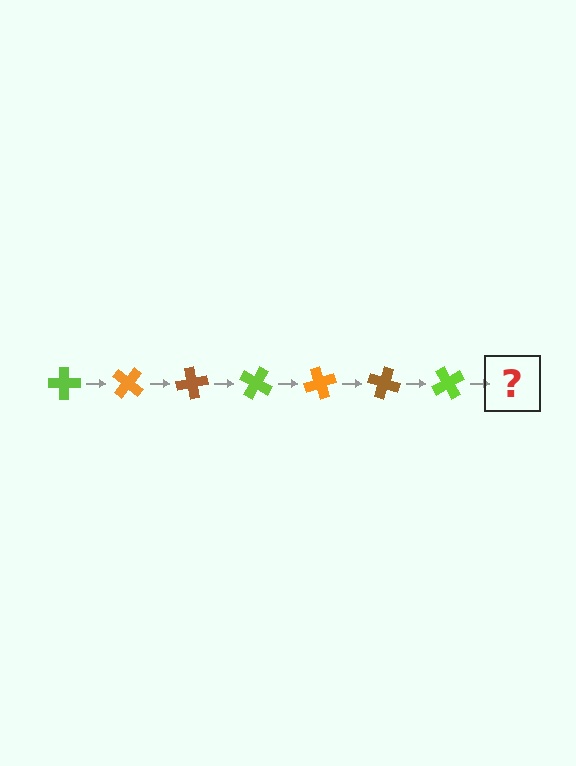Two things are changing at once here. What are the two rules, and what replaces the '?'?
The two rules are that it rotates 40 degrees each step and the color cycles through lime, orange, and brown. The '?' should be an orange cross, rotated 280 degrees from the start.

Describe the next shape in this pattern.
It should be an orange cross, rotated 280 degrees from the start.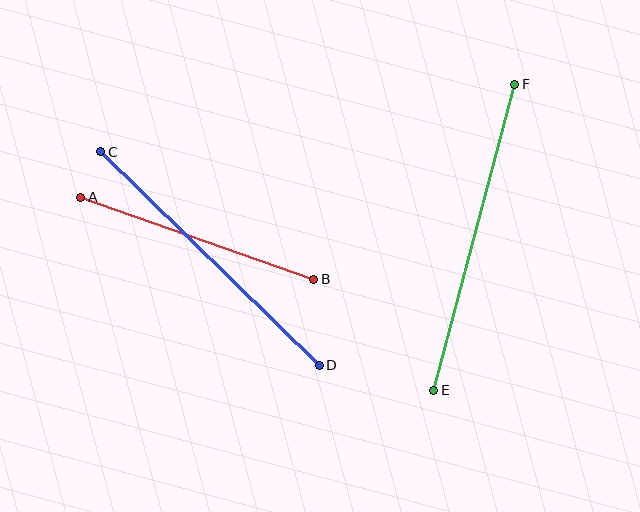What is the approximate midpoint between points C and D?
The midpoint is at approximately (210, 259) pixels.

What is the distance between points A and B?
The distance is approximately 247 pixels.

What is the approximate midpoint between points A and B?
The midpoint is at approximately (197, 238) pixels.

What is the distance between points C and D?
The distance is approximately 306 pixels.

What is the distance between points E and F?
The distance is approximately 316 pixels.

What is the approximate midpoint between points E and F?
The midpoint is at approximately (474, 237) pixels.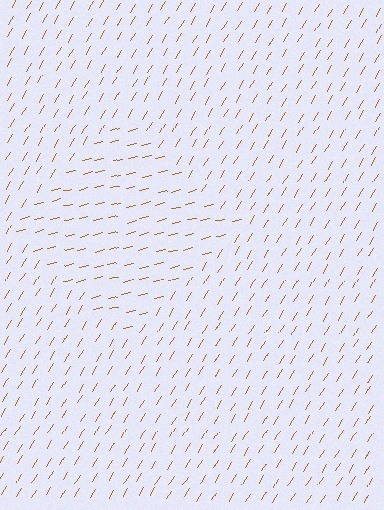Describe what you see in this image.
The image is filled with small brown line segments. A diamond region in the image has lines oriented differently from the surrounding lines, creating a visible texture boundary.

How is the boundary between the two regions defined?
The boundary is defined purely by a change in line orientation (approximately 45 degrees difference). All lines are the same color and thickness.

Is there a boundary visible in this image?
Yes, there is a texture boundary formed by a change in line orientation.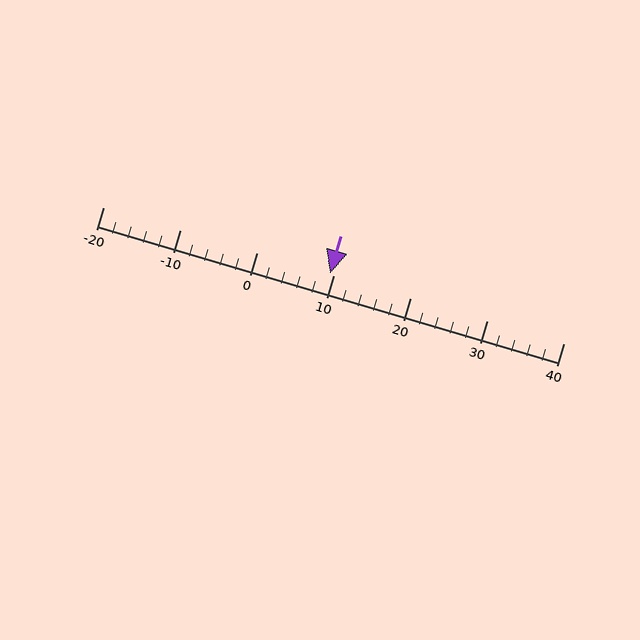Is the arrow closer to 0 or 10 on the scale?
The arrow is closer to 10.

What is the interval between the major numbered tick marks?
The major tick marks are spaced 10 units apart.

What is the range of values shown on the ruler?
The ruler shows values from -20 to 40.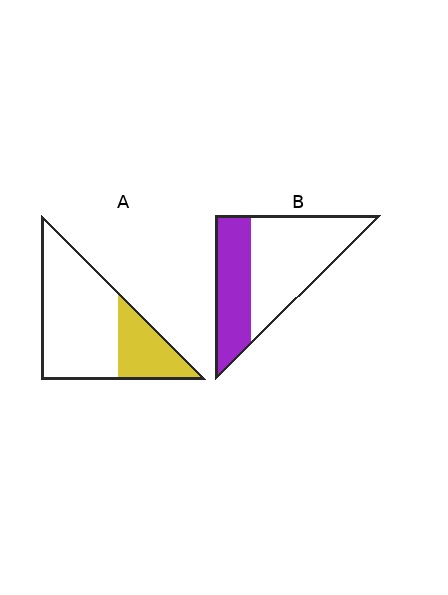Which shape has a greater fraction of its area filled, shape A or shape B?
Shape B.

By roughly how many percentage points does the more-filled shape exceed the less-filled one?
By roughly 10 percentage points (B over A).